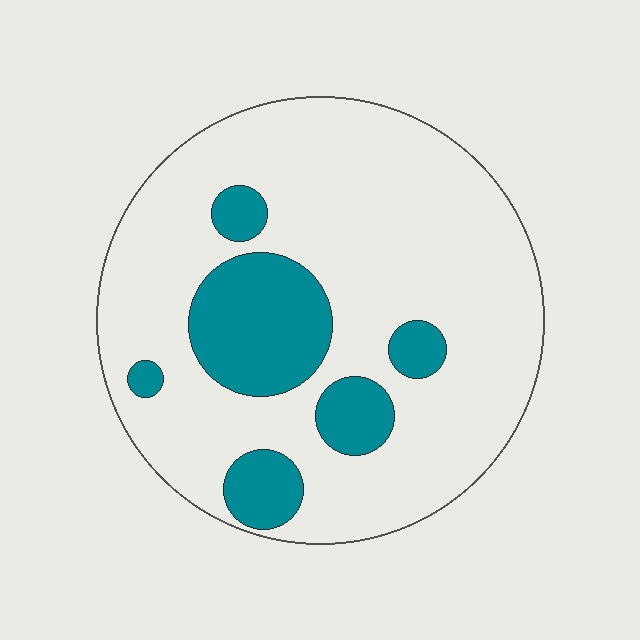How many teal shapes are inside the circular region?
6.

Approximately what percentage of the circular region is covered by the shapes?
Approximately 20%.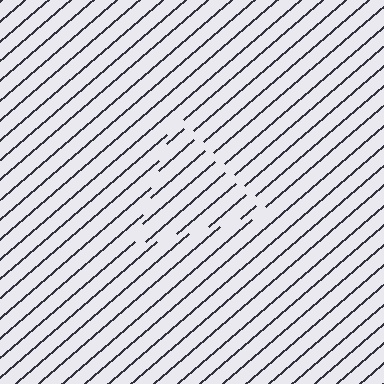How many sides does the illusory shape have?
3 sides — the line-ends trace a triangle.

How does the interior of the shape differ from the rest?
The interior of the shape contains the same grating, shifted by half a period — the contour is defined by the phase discontinuity where line-ends from the inner and outer gratings abut.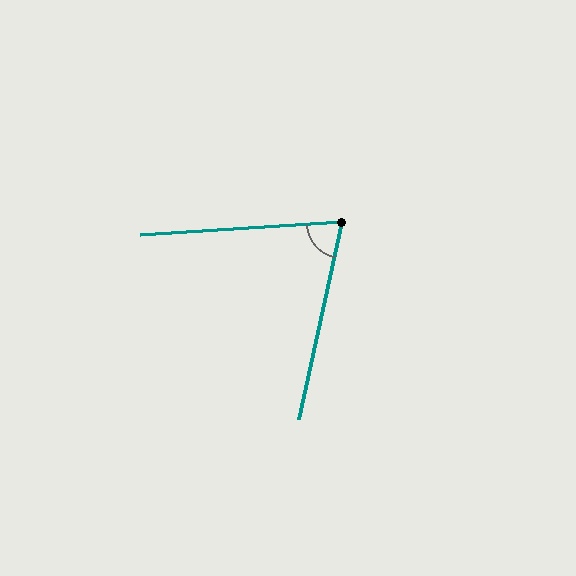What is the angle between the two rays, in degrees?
Approximately 74 degrees.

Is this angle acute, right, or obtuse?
It is acute.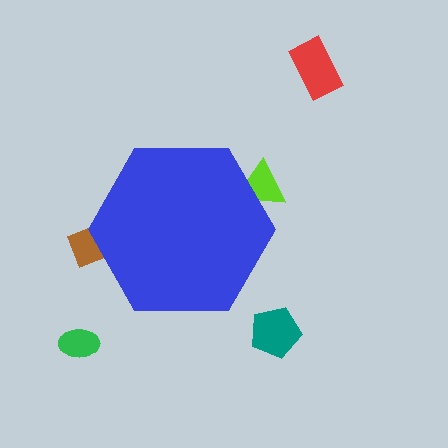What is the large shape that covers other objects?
A blue hexagon.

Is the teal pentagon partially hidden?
No, the teal pentagon is fully visible.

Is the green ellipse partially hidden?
No, the green ellipse is fully visible.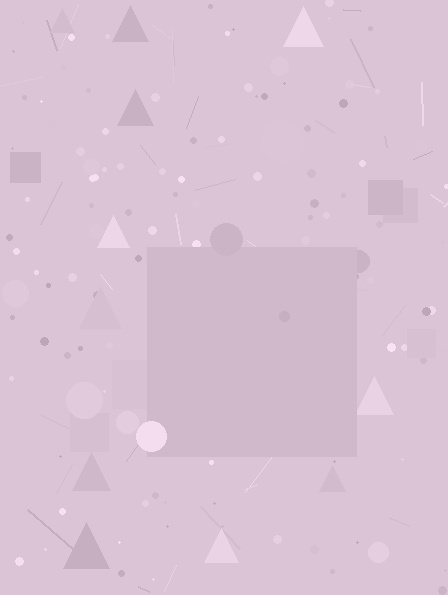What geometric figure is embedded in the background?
A square is embedded in the background.